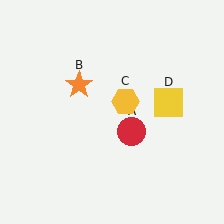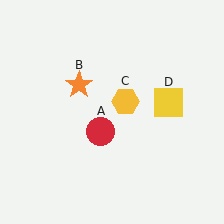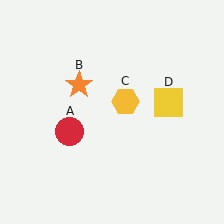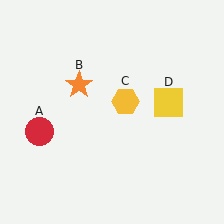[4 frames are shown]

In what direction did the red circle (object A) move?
The red circle (object A) moved left.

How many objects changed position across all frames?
1 object changed position: red circle (object A).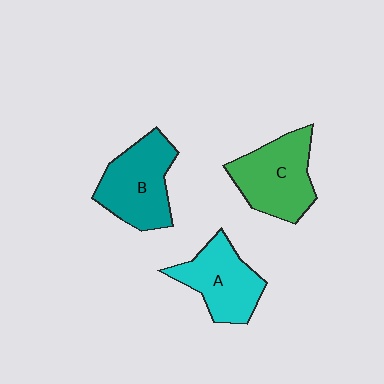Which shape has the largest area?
Shape C (green).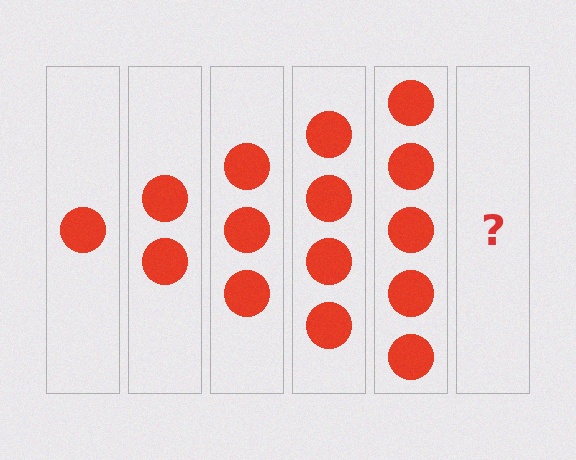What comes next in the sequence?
The next element should be 6 circles.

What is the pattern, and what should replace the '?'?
The pattern is that each step adds one more circle. The '?' should be 6 circles.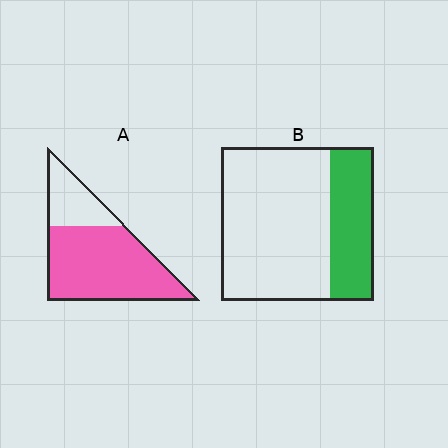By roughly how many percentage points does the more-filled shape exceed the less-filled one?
By roughly 45 percentage points (A over B).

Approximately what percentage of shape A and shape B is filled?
A is approximately 75% and B is approximately 30%.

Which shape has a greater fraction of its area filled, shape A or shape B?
Shape A.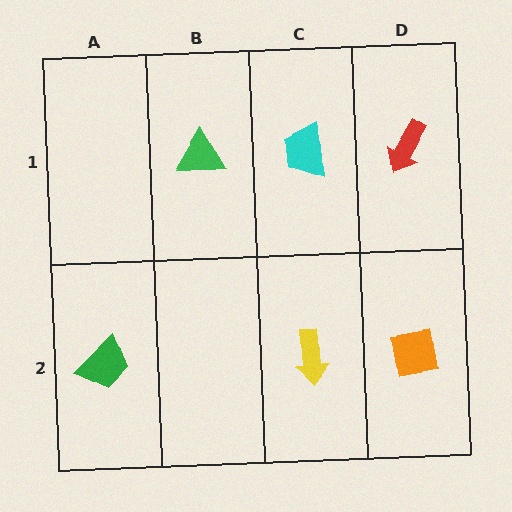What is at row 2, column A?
A green trapezoid.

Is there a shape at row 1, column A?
No, that cell is empty.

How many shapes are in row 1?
3 shapes.